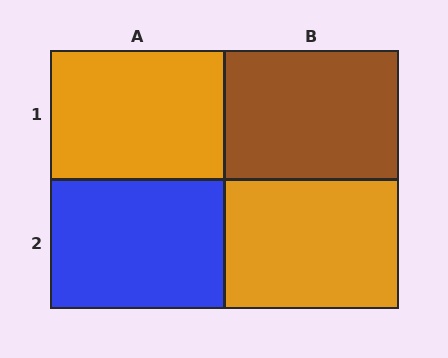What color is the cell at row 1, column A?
Orange.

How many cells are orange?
2 cells are orange.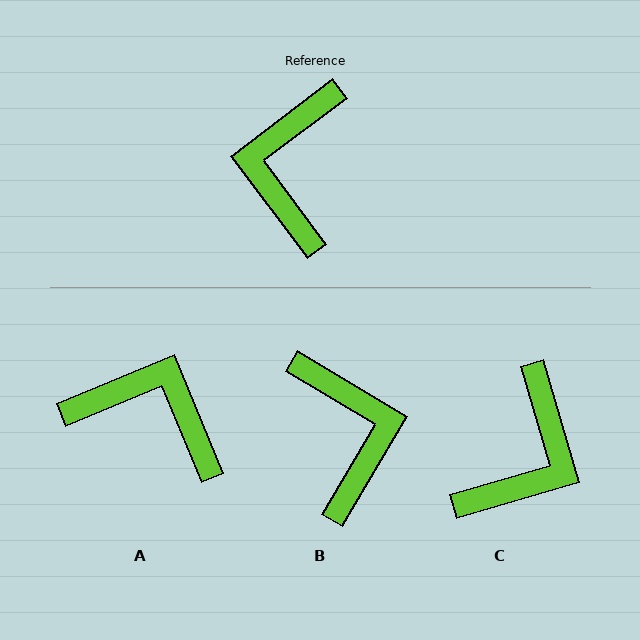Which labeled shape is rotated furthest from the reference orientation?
C, about 159 degrees away.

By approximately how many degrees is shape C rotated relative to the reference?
Approximately 159 degrees counter-clockwise.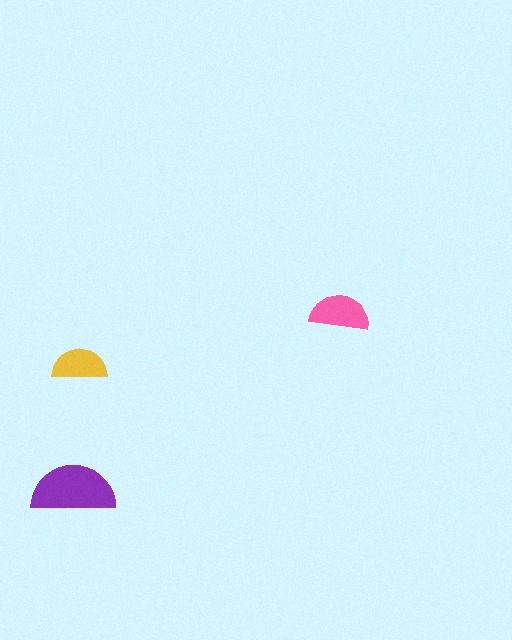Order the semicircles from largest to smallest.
the purple one, the pink one, the yellow one.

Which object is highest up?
The pink semicircle is topmost.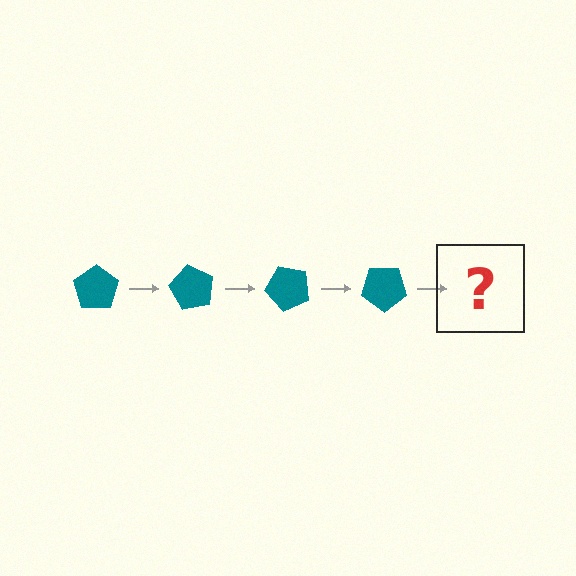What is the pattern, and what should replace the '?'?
The pattern is that the pentagon rotates 60 degrees each step. The '?' should be a teal pentagon rotated 240 degrees.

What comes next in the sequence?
The next element should be a teal pentagon rotated 240 degrees.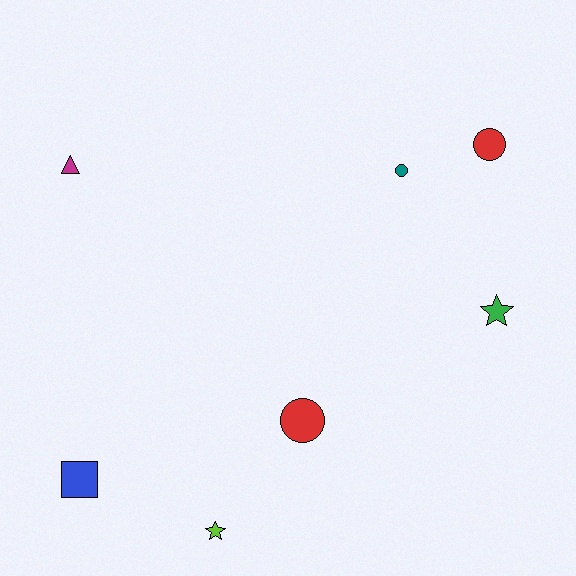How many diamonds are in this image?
There are no diamonds.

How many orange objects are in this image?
There are no orange objects.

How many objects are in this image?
There are 7 objects.